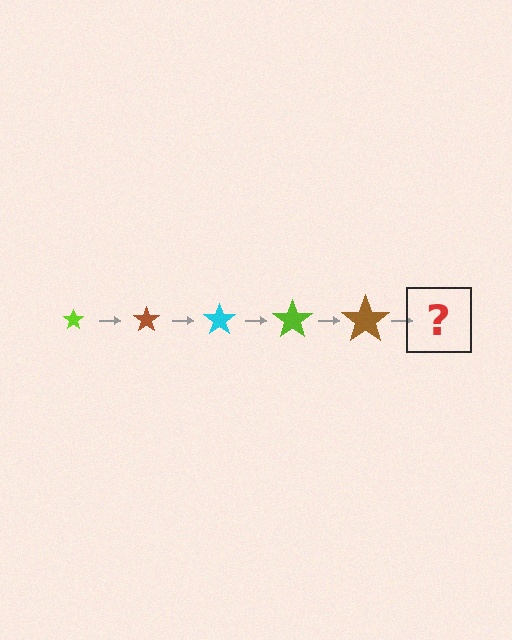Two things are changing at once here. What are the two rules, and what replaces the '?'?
The two rules are that the star grows larger each step and the color cycles through lime, brown, and cyan. The '?' should be a cyan star, larger than the previous one.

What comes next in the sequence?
The next element should be a cyan star, larger than the previous one.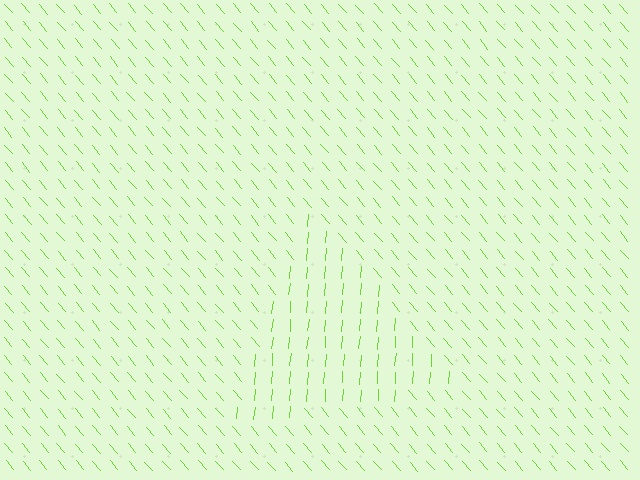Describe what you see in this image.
The image is filled with small lime line segments. A triangle region in the image has lines oriented differently from the surrounding lines, creating a visible texture boundary.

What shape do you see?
I see a triangle.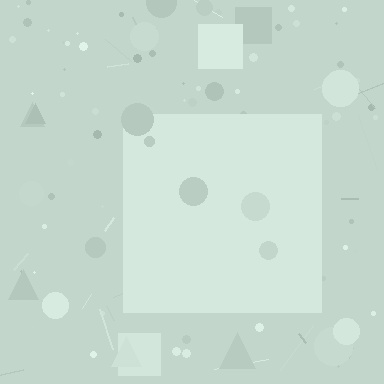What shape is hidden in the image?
A square is hidden in the image.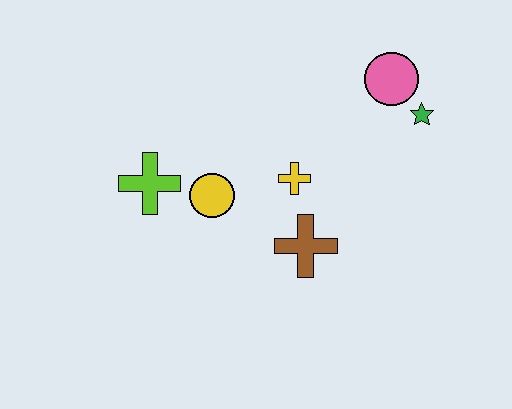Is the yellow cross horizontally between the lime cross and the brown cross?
Yes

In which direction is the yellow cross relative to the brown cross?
The yellow cross is above the brown cross.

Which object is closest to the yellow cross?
The brown cross is closest to the yellow cross.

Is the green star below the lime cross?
No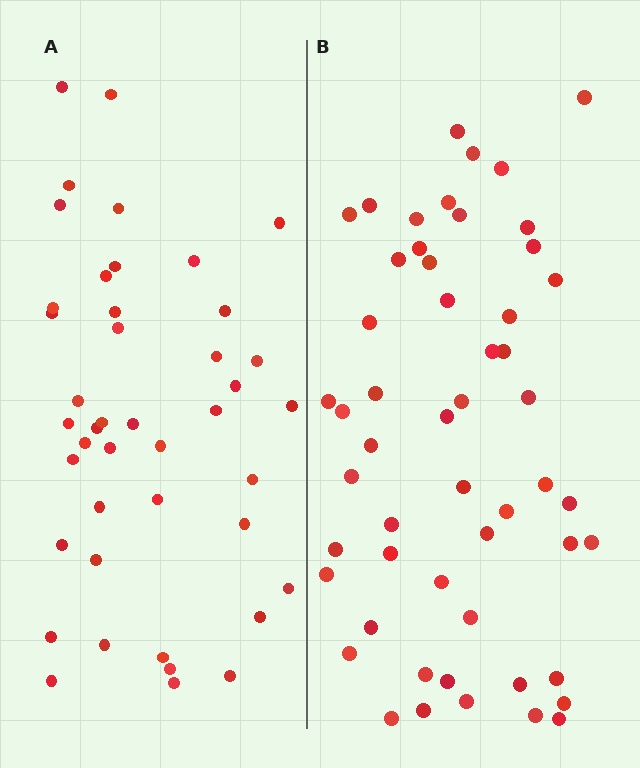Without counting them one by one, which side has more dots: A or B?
Region B (the right region) has more dots.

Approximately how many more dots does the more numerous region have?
Region B has roughly 10 or so more dots than region A.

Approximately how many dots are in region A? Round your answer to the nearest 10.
About 40 dots. (The exact count is 43, which rounds to 40.)